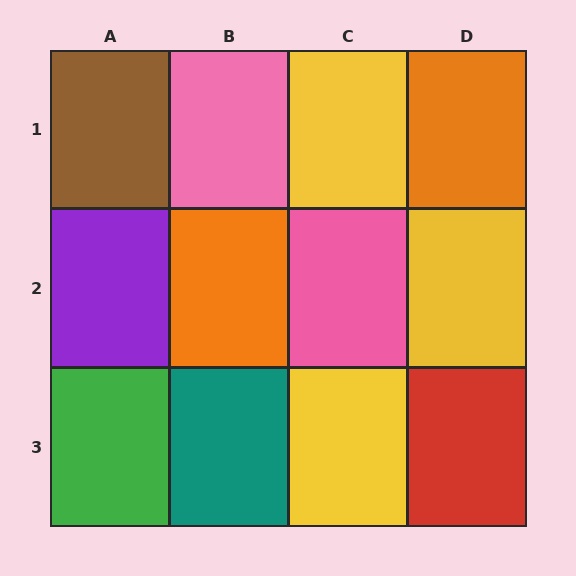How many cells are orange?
2 cells are orange.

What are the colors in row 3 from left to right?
Green, teal, yellow, red.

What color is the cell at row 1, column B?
Pink.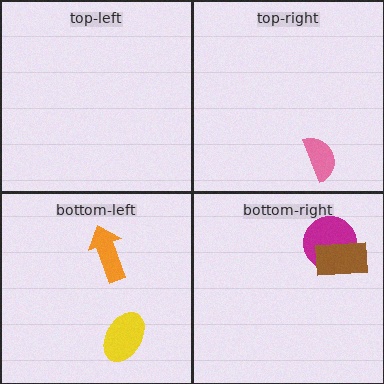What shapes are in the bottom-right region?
The magenta circle, the brown rectangle.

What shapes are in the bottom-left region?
The orange arrow, the yellow ellipse.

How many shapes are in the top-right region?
1.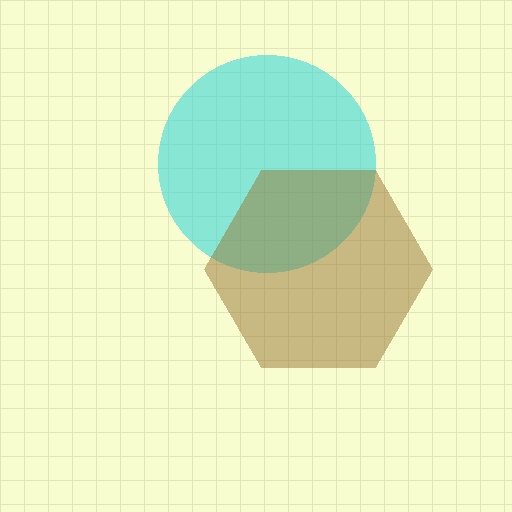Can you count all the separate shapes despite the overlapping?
Yes, there are 2 separate shapes.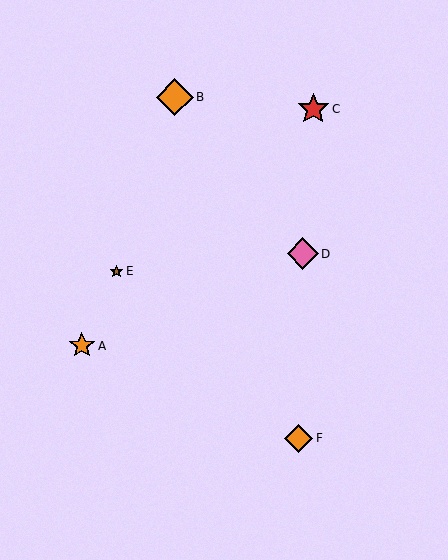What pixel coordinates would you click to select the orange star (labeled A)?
Click at (82, 346) to select the orange star A.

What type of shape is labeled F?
Shape F is an orange diamond.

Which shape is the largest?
The orange diamond (labeled B) is the largest.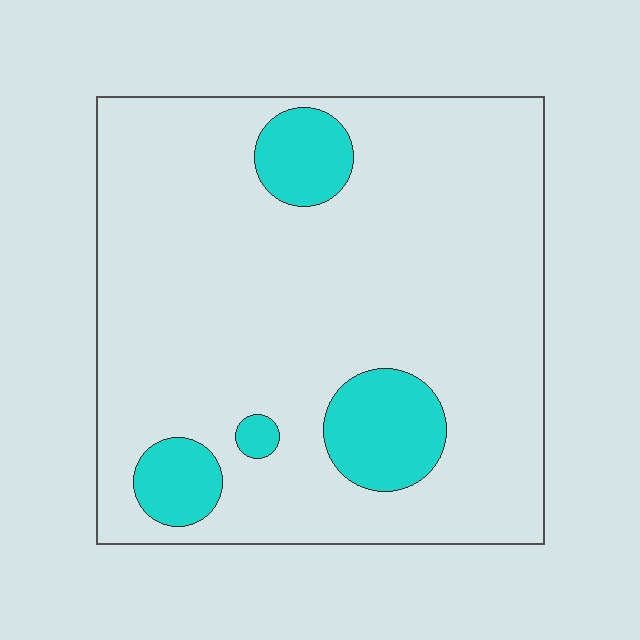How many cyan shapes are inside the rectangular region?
4.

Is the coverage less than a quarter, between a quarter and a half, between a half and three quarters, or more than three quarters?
Less than a quarter.